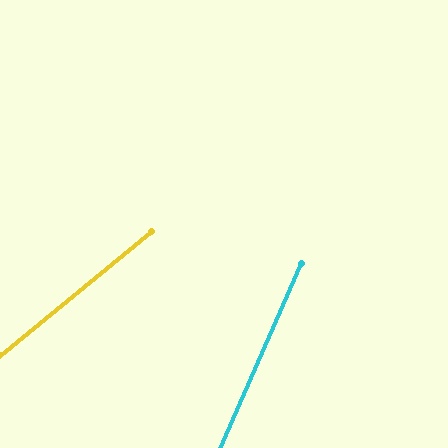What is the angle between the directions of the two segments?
Approximately 27 degrees.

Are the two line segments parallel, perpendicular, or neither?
Neither parallel nor perpendicular — they differ by about 27°.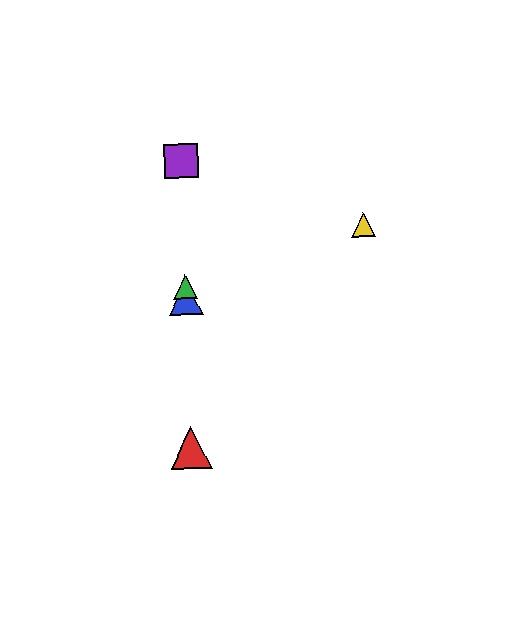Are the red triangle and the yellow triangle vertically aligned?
No, the red triangle is at x≈191 and the yellow triangle is at x≈363.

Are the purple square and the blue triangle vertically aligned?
Yes, both are at x≈181.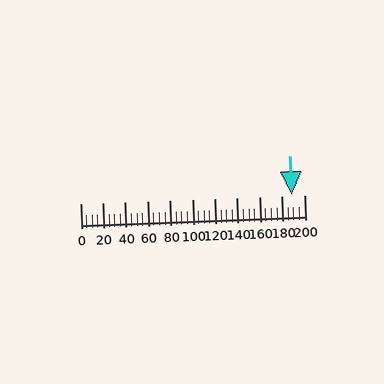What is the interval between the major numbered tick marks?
The major tick marks are spaced 20 units apart.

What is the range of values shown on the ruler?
The ruler shows values from 0 to 200.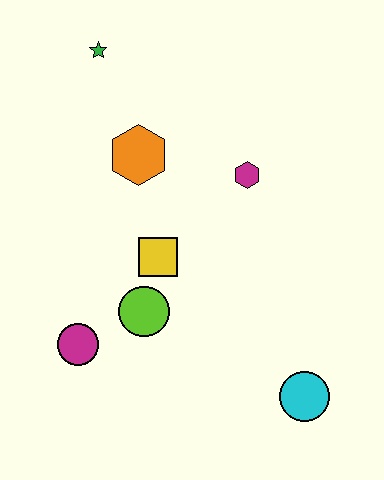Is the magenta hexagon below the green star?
Yes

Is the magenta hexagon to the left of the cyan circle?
Yes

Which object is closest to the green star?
The orange hexagon is closest to the green star.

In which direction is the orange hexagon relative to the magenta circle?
The orange hexagon is above the magenta circle.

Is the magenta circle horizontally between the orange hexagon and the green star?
No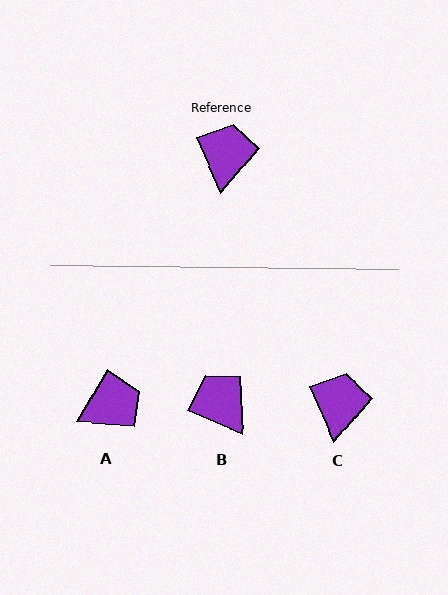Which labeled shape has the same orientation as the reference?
C.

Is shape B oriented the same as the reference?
No, it is off by about 43 degrees.